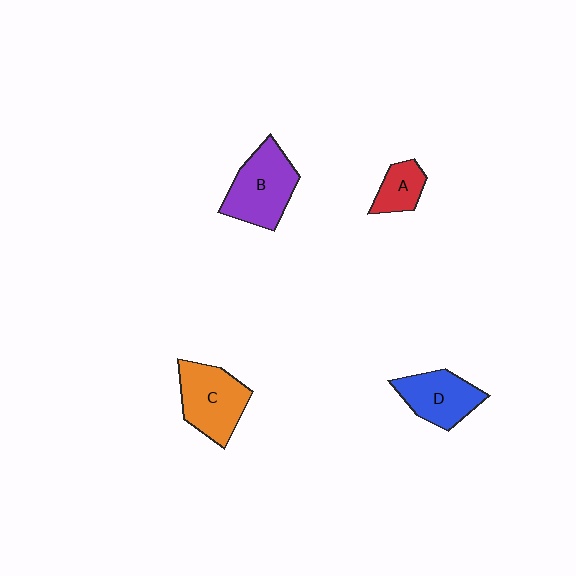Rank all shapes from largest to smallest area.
From largest to smallest: B (purple), C (orange), D (blue), A (red).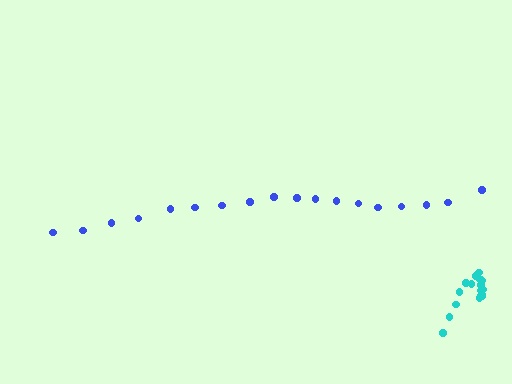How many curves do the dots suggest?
There are 2 distinct paths.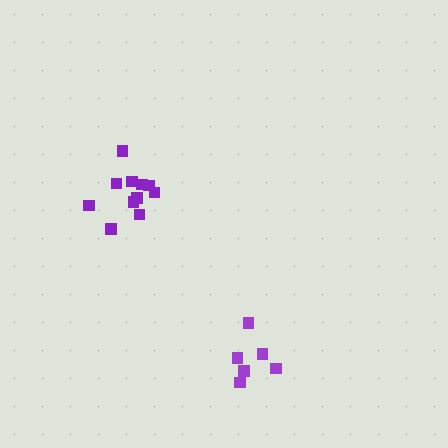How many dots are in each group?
Group 1: 6 dots, Group 2: 11 dots (17 total).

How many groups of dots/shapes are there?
There are 2 groups.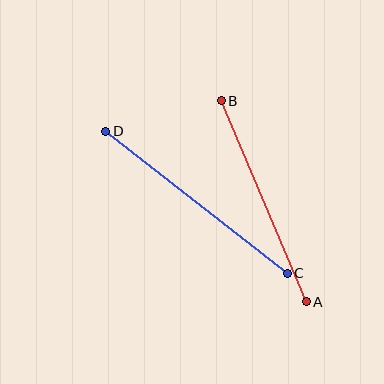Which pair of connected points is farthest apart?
Points C and D are farthest apart.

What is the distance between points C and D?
The distance is approximately 230 pixels.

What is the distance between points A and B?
The distance is approximately 218 pixels.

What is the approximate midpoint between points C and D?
The midpoint is at approximately (197, 202) pixels.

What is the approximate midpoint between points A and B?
The midpoint is at approximately (264, 201) pixels.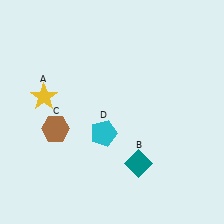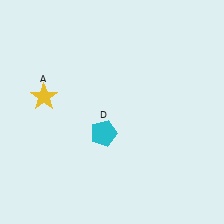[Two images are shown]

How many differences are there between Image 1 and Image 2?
There are 2 differences between the two images.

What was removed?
The teal diamond (B), the brown hexagon (C) were removed in Image 2.